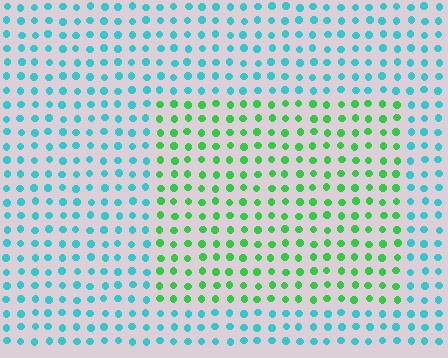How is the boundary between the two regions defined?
The boundary is defined purely by a slight shift in hue (about 55 degrees). Spacing, size, and orientation are identical on both sides.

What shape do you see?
I see a rectangle.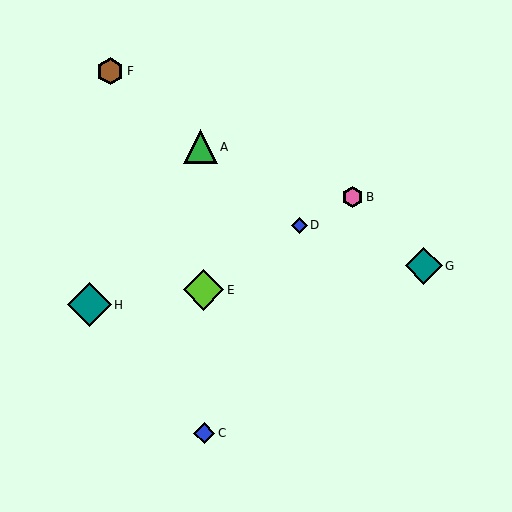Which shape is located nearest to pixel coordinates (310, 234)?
The blue diamond (labeled D) at (299, 225) is nearest to that location.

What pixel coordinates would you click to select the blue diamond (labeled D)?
Click at (299, 225) to select the blue diamond D.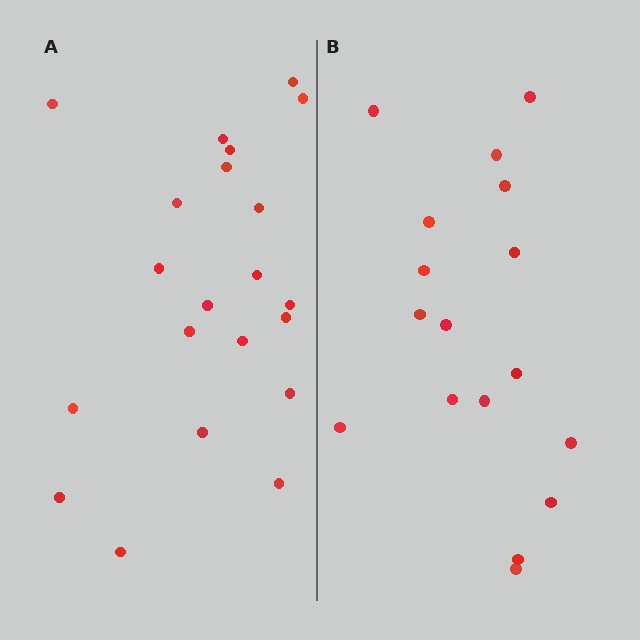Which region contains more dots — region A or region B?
Region A (the left region) has more dots.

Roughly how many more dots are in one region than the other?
Region A has about 4 more dots than region B.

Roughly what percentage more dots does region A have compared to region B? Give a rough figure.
About 25% more.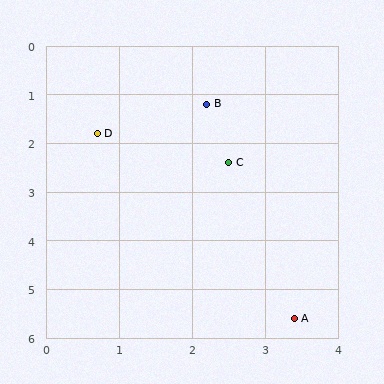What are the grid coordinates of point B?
Point B is at approximately (2.2, 1.2).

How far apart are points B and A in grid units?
Points B and A are about 4.6 grid units apart.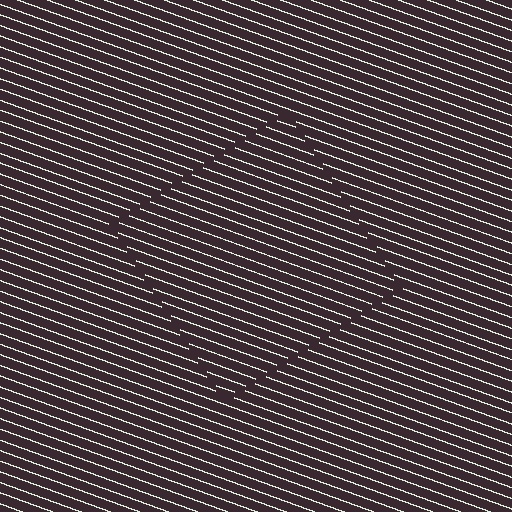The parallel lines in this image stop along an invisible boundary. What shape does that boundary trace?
An illusory square. The interior of the shape contains the same grating, shifted by half a period — the contour is defined by the phase discontinuity where line-ends from the inner and outer gratings abut.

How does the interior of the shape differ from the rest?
The interior of the shape contains the same grating, shifted by half a period — the contour is defined by the phase discontinuity where line-ends from the inner and outer gratings abut.